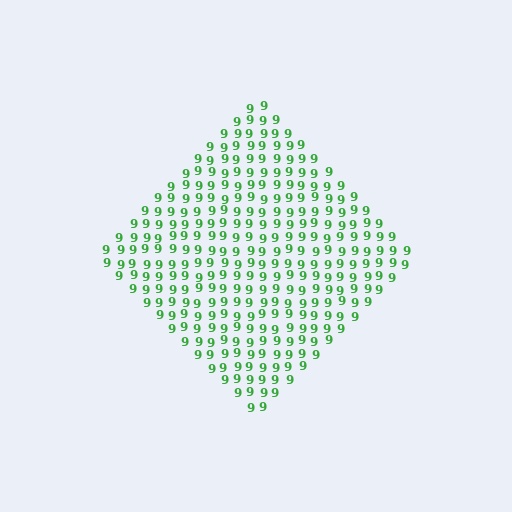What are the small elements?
The small elements are digit 9's.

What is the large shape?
The large shape is a diamond.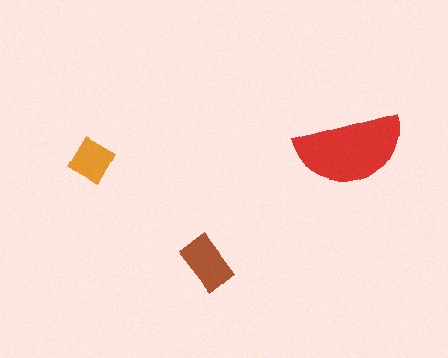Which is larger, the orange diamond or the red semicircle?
The red semicircle.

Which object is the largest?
The red semicircle.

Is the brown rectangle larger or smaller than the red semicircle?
Smaller.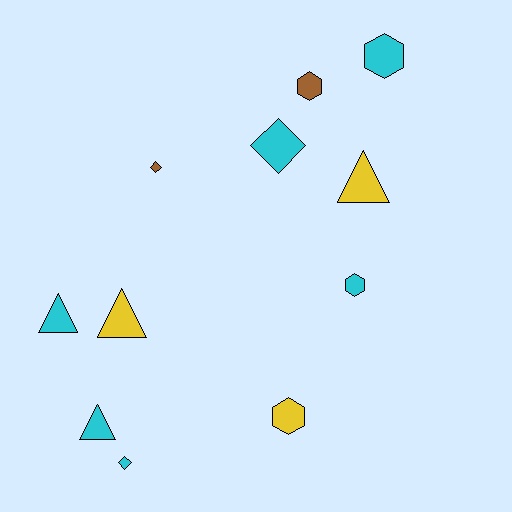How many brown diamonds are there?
There is 1 brown diamond.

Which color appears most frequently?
Cyan, with 6 objects.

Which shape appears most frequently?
Triangle, with 4 objects.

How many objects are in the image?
There are 11 objects.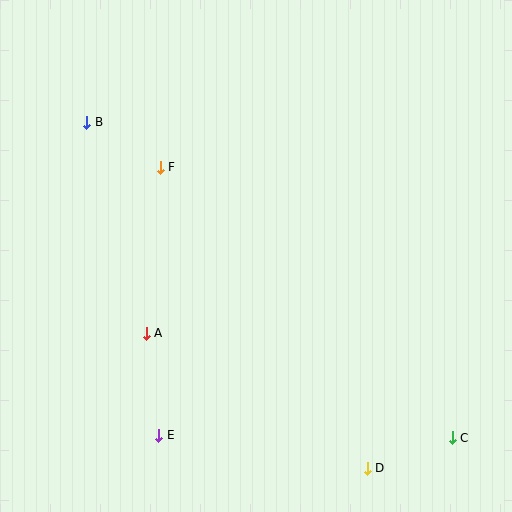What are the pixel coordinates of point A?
Point A is at (146, 333).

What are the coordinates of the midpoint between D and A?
The midpoint between D and A is at (257, 401).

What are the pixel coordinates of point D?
Point D is at (367, 468).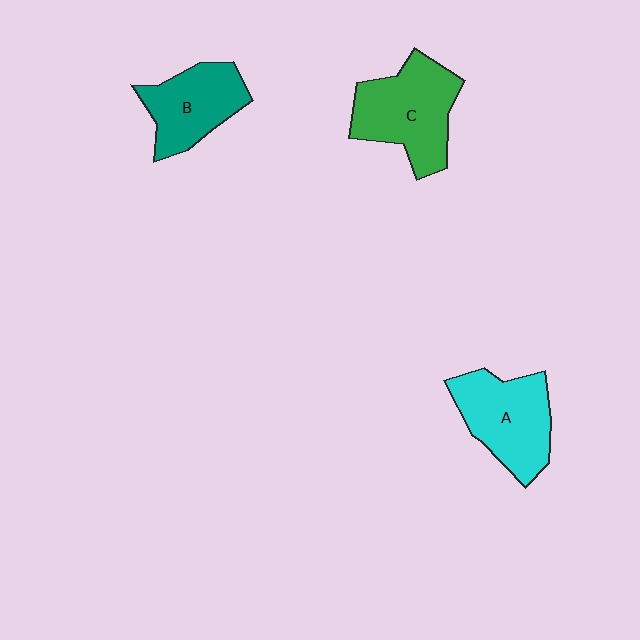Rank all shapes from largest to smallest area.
From largest to smallest: C (green), A (cyan), B (teal).